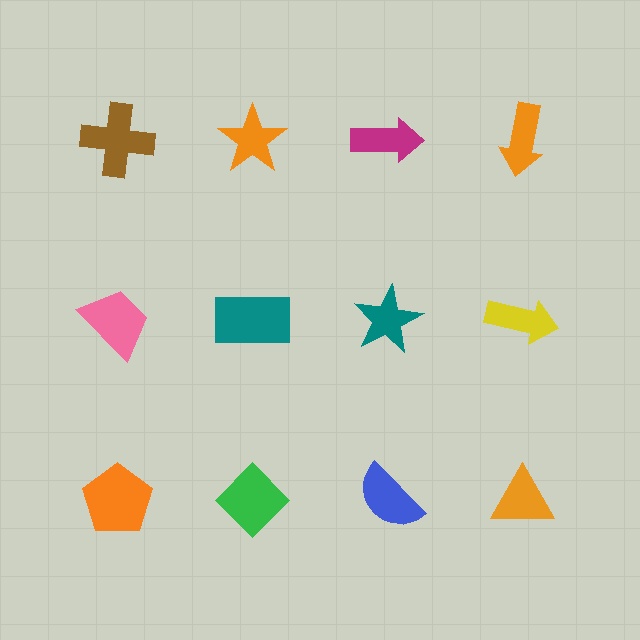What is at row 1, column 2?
An orange star.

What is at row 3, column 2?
A green diamond.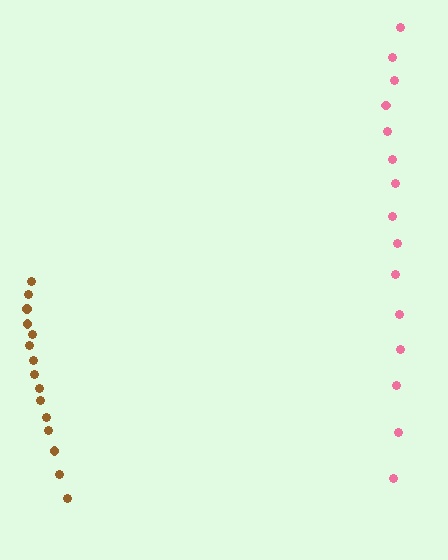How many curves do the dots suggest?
There are 2 distinct paths.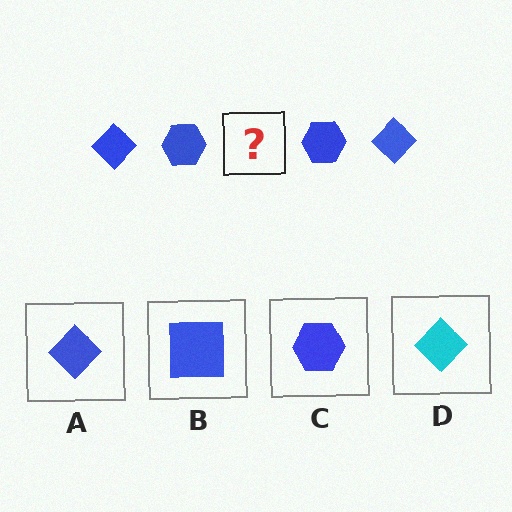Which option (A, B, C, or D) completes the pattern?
A.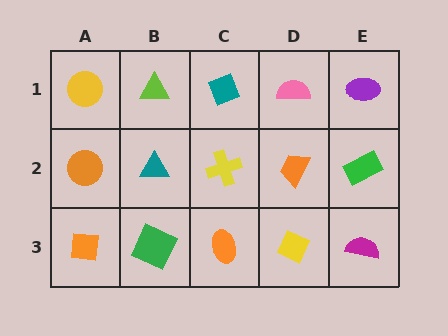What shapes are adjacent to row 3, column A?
An orange circle (row 2, column A), a green square (row 3, column B).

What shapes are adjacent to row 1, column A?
An orange circle (row 2, column A), a lime triangle (row 1, column B).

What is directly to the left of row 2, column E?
An orange trapezoid.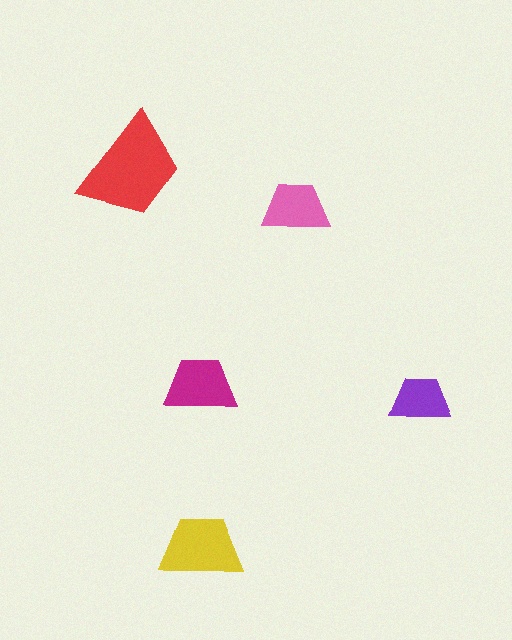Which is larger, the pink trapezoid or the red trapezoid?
The red one.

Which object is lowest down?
The yellow trapezoid is bottommost.